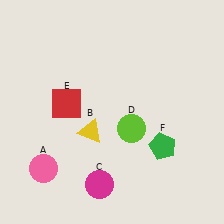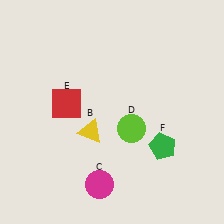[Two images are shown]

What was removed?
The pink circle (A) was removed in Image 2.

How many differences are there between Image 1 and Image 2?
There is 1 difference between the two images.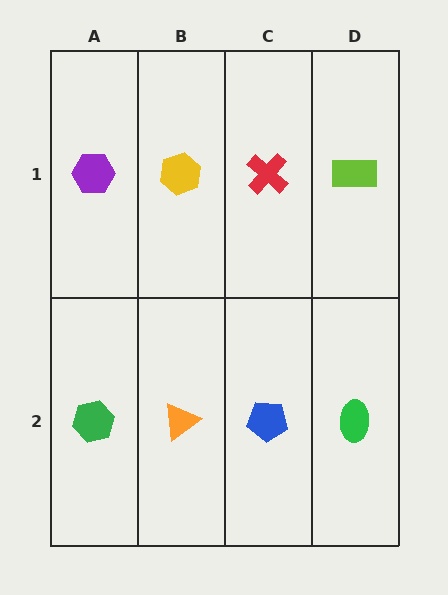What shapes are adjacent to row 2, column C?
A red cross (row 1, column C), an orange triangle (row 2, column B), a green ellipse (row 2, column D).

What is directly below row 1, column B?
An orange triangle.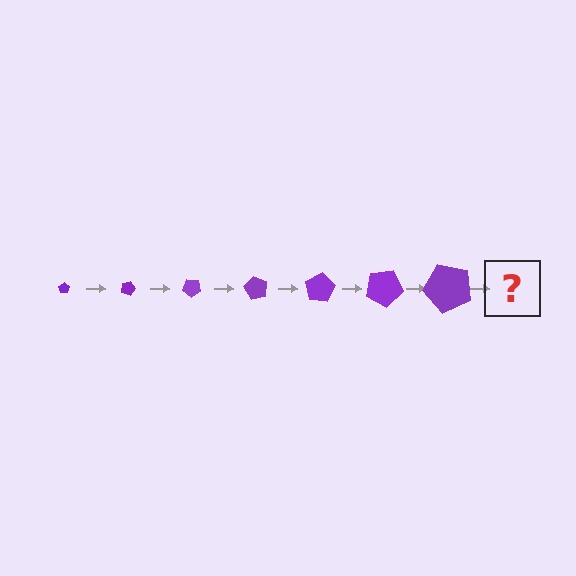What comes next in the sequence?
The next element should be a pentagon, larger than the previous one and rotated 140 degrees from the start.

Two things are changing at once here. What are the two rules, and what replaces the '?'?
The two rules are that the pentagon grows larger each step and it rotates 20 degrees each step. The '?' should be a pentagon, larger than the previous one and rotated 140 degrees from the start.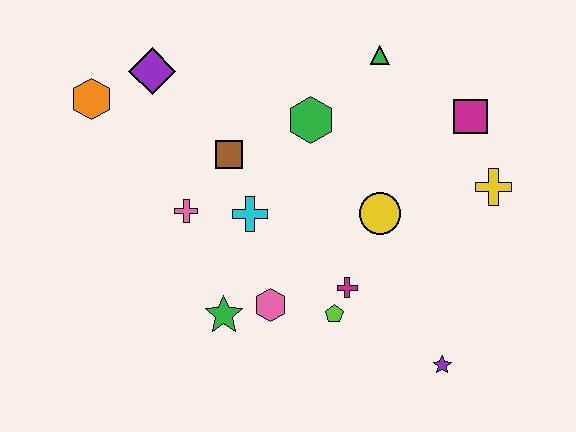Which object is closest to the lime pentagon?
The magenta cross is closest to the lime pentagon.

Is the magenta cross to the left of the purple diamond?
No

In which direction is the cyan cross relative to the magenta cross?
The cyan cross is to the left of the magenta cross.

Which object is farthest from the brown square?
The purple star is farthest from the brown square.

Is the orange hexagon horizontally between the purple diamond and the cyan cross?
No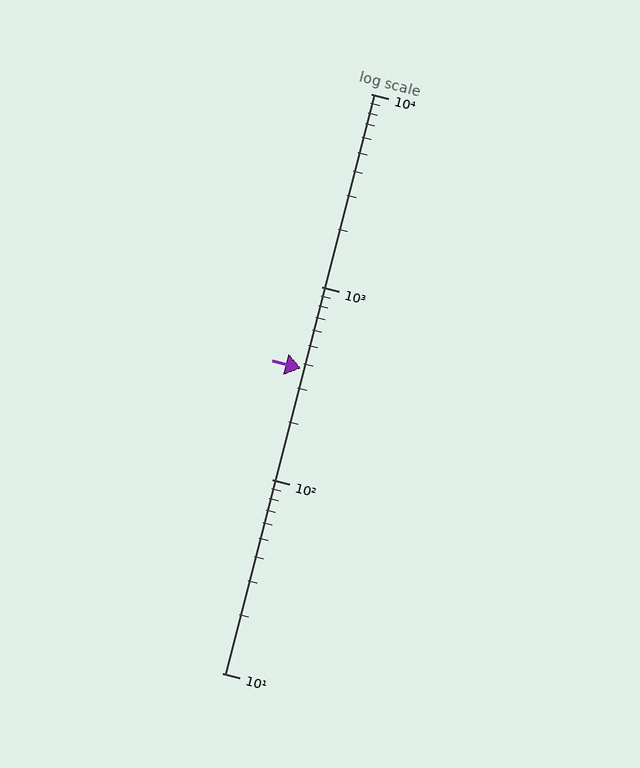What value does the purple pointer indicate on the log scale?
The pointer indicates approximately 380.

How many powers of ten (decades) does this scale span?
The scale spans 3 decades, from 10 to 10000.